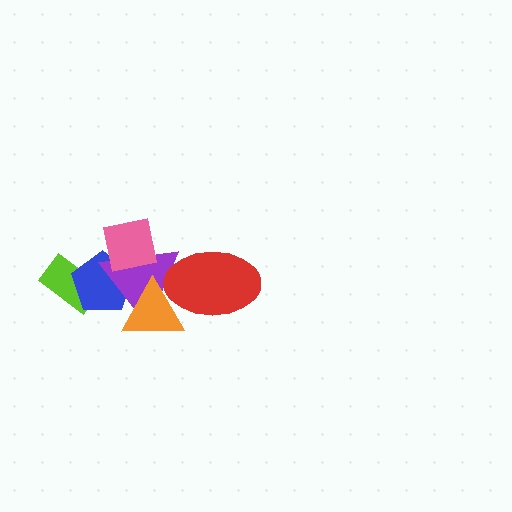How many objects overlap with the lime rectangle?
1 object overlaps with the lime rectangle.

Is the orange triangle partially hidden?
Yes, it is partially covered by another shape.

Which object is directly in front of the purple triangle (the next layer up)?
The orange triangle is directly in front of the purple triangle.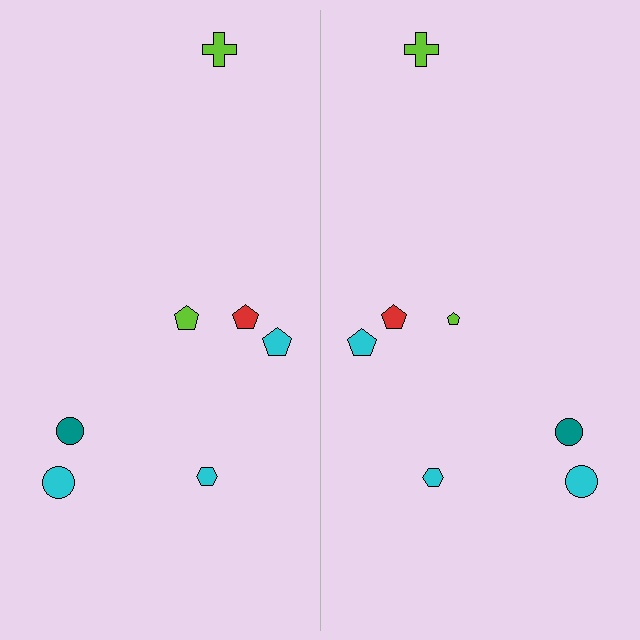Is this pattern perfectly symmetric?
No, the pattern is not perfectly symmetric. The lime pentagon on the right side has a different size than its mirror counterpart.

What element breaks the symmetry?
The lime pentagon on the right side has a different size than its mirror counterpart.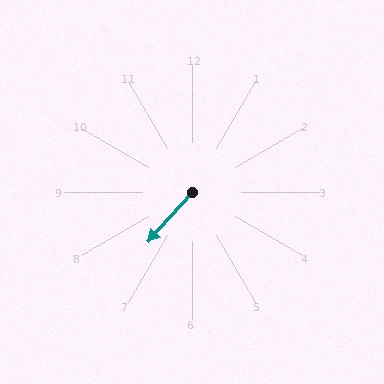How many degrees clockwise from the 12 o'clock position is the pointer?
Approximately 222 degrees.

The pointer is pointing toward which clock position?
Roughly 7 o'clock.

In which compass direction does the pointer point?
Southwest.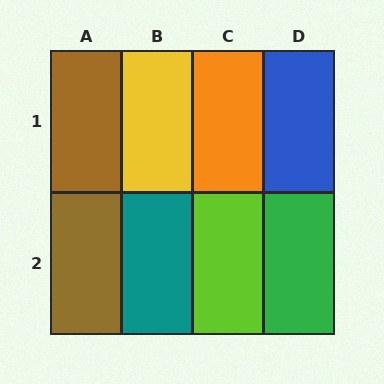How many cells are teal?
1 cell is teal.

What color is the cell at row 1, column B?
Yellow.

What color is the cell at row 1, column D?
Blue.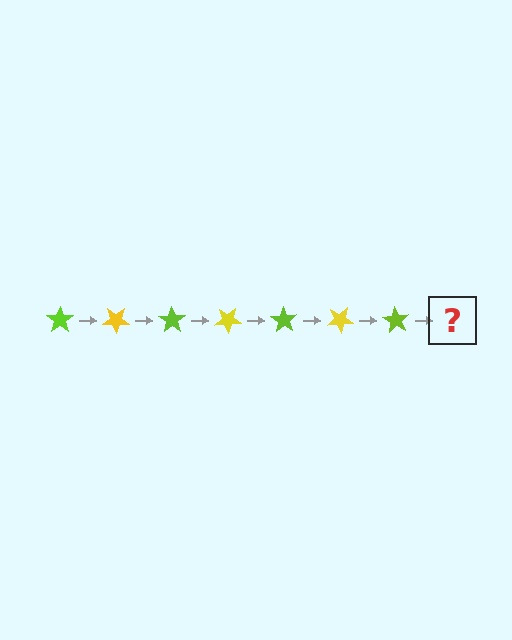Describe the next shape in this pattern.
It should be a yellow star, rotated 245 degrees from the start.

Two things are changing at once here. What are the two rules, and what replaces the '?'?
The two rules are that it rotates 35 degrees each step and the color cycles through lime and yellow. The '?' should be a yellow star, rotated 245 degrees from the start.